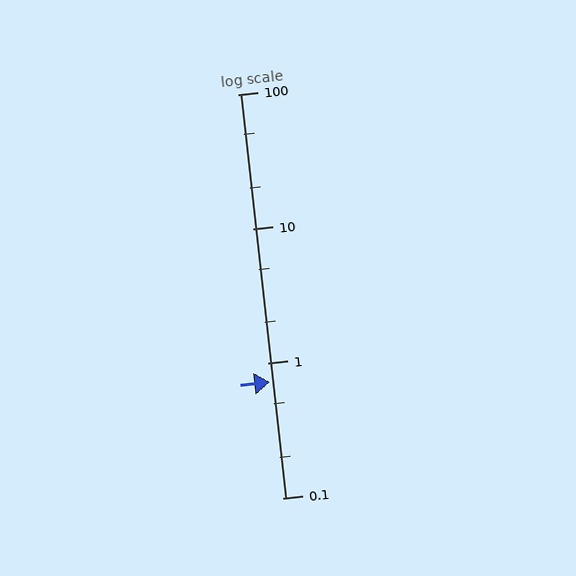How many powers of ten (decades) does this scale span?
The scale spans 3 decades, from 0.1 to 100.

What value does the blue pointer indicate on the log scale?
The pointer indicates approximately 0.72.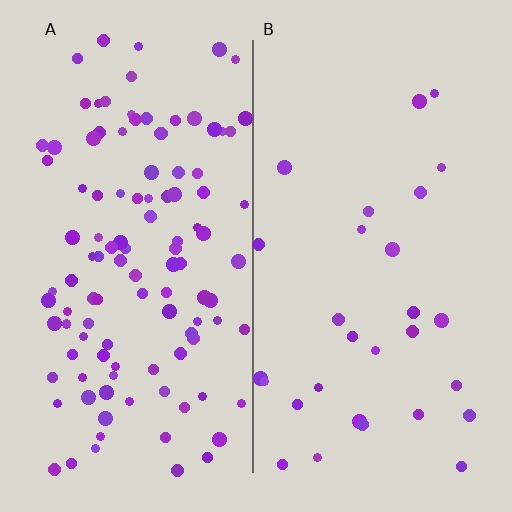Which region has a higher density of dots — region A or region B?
A (the left).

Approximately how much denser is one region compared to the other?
Approximately 3.9× — region A over region B.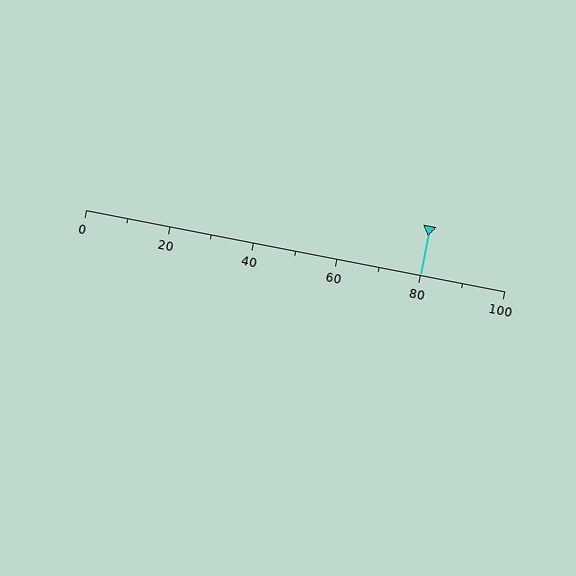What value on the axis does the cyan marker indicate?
The marker indicates approximately 80.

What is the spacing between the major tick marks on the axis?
The major ticks are spaced 20 apart.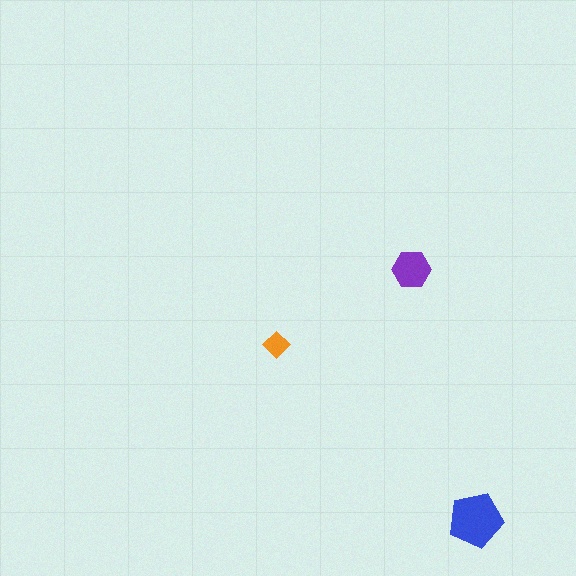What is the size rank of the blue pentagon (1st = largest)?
1st.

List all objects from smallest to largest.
The orange diamond, the purple hexagon, the blue pentagon.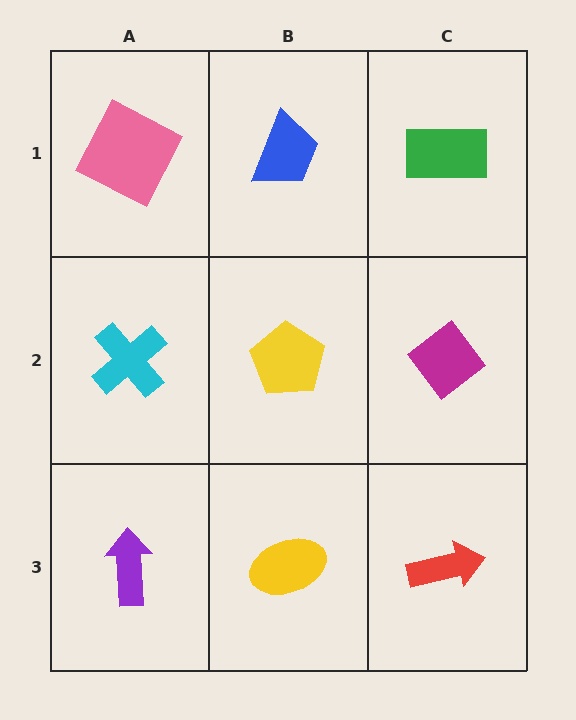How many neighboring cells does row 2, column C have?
3.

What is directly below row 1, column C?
A magenta diamond.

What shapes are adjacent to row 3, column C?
A magenta diamond (row 2, column C), a yellow ellipse (row 3, column B).